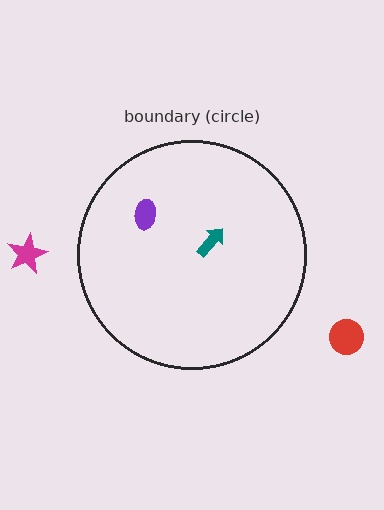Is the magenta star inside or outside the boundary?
Outside.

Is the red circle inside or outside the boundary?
Outside.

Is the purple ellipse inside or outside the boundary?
Inside.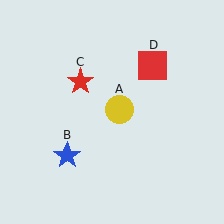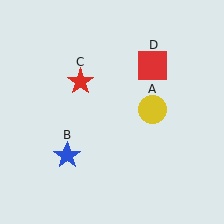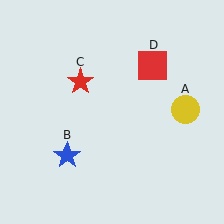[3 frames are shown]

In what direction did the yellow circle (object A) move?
The yellow circle (object A) moved right.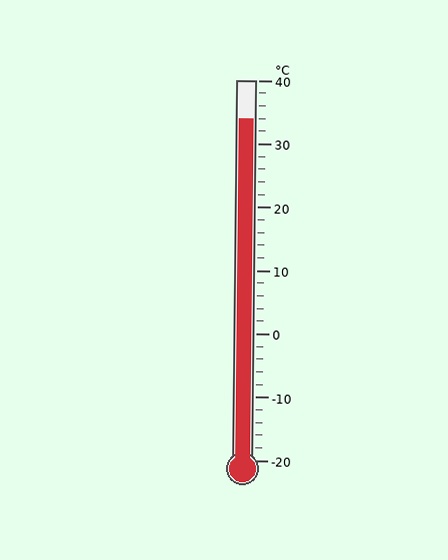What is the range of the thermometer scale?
The thermometer scale ranges from -20°C to 40°C.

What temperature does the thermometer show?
The thermometer shows approximately 34°C.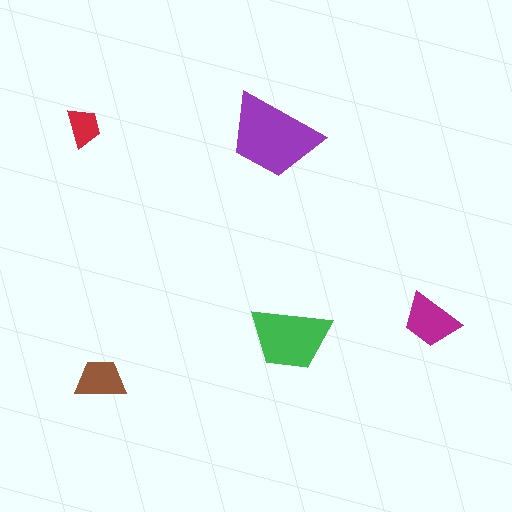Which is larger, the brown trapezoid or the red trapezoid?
The brown one.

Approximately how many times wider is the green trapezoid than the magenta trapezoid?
About 1.5 times wider.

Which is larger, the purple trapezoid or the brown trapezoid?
The purple one.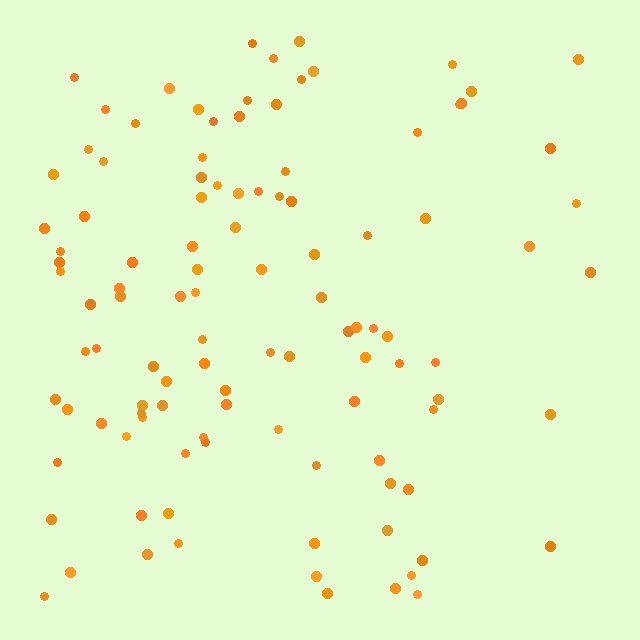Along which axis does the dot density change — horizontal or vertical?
Horizontal.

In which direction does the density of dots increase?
From right to left, with the left side densest.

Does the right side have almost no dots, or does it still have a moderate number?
Still a moderate number, just noticeably fewer than the left.